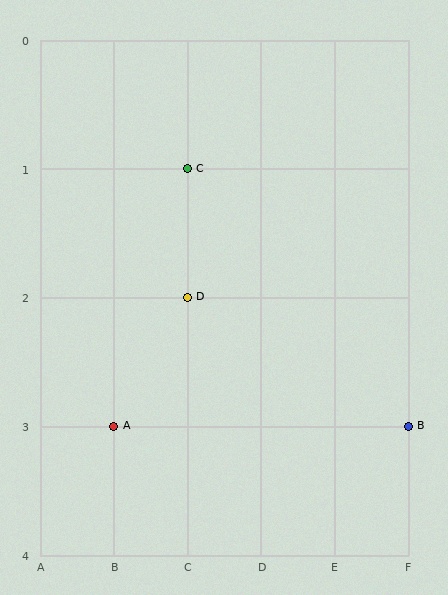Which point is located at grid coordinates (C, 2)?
Point D is at (C, 2).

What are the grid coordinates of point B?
Point B is at grid coordinates (F, 3).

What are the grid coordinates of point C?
Point C is at grid coordinates (C, 1).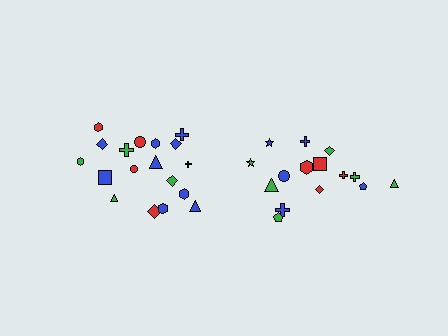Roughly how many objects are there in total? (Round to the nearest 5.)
Roughly 35 objects in total.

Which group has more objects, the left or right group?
The left group.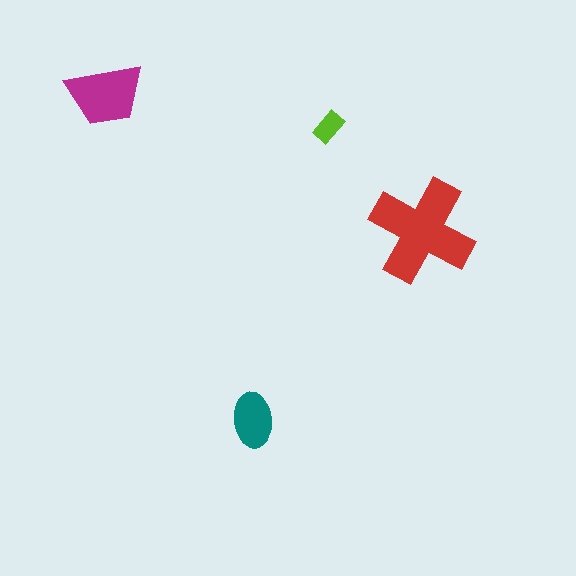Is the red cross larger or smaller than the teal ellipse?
Larger.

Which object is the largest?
The red cross.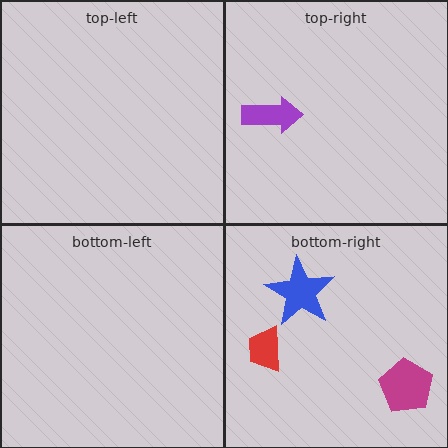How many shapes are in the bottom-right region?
3.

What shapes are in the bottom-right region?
The red trapezoid, the blue star, the magenta pentagon.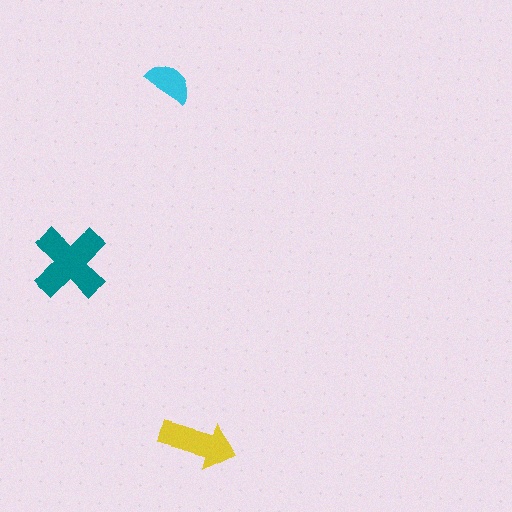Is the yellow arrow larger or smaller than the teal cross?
Smaller.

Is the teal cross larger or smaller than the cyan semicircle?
Larger.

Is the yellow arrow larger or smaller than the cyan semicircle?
Larger.